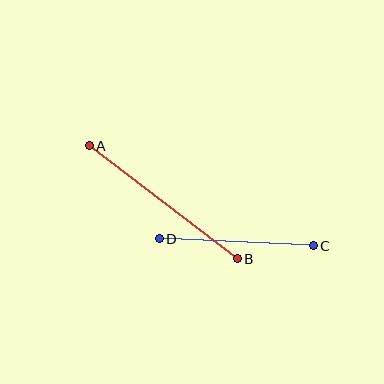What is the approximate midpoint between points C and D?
The midpoint is at approximately (236, 242) pixels.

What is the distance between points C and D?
The distance is approximately 154 pixels.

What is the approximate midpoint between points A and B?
The midpoint is at approximately (163, 202) pixels.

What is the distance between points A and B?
The distance is approximately 186 pixels.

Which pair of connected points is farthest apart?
Points A and B are farthest apart.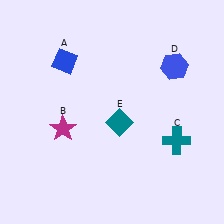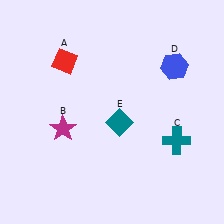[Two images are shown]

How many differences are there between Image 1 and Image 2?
There is 1 difference between the two images.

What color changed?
The diamond (A) changed from blue in Image 1 to red in Image 2.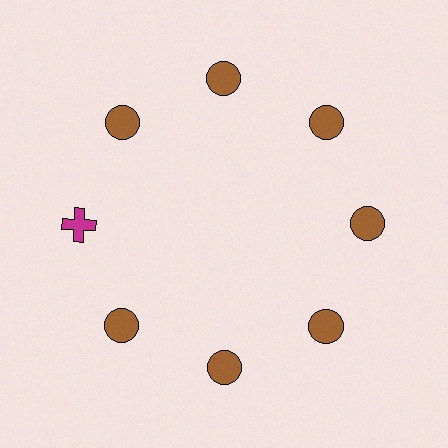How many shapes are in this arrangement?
There are 8 shapes arranged in a ring pattern.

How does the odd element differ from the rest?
It differs in both color (magenta instead of brown) and shape (cross instead of circle).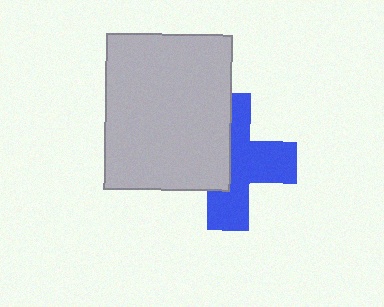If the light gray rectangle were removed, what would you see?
You would see the complete blue cross.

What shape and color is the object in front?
The object in front is a light gray rectangle.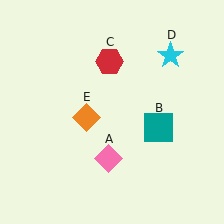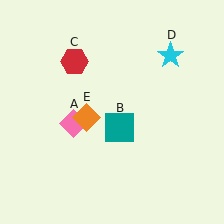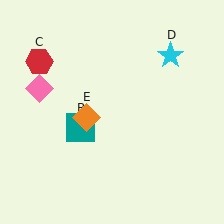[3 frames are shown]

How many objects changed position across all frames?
3 objects changed position: pink diamond (object A), teal square (object B), red hexagon (object C).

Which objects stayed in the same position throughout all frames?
Cyan star (object D) and orange diamond (object E) remained stationary.